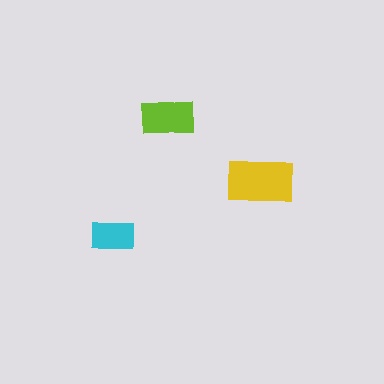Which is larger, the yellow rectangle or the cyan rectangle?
The yellow one.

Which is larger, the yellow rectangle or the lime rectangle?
The yellow one.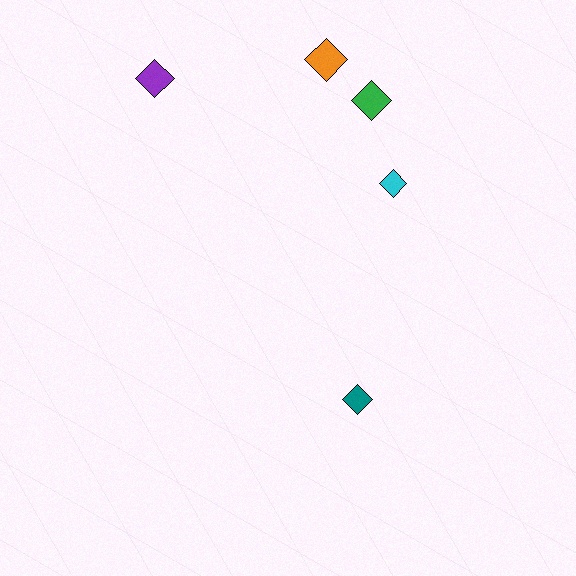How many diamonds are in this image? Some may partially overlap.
There are 5 diamonds.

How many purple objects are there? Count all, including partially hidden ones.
There is 1 purple object.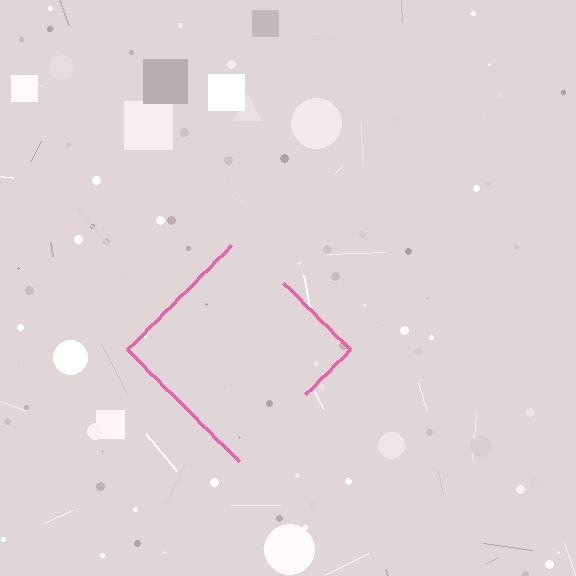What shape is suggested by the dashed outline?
The dashed outline suggests a diamond.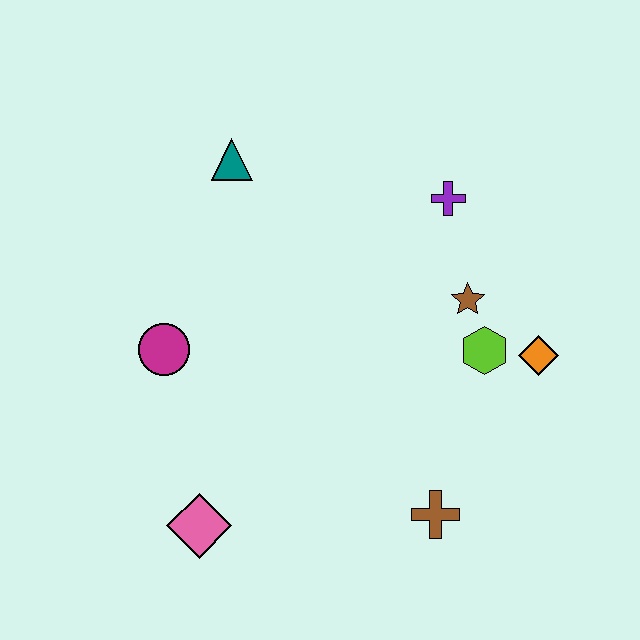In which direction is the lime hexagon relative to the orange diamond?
The lime hexagon is to the left of the orange diamond.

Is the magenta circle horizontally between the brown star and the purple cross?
No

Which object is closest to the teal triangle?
The magenta circle is closest to the teal triangle.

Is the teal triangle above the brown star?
Yes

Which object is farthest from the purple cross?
The pink diamond is farthest from the purple cross.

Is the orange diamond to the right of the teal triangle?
Yes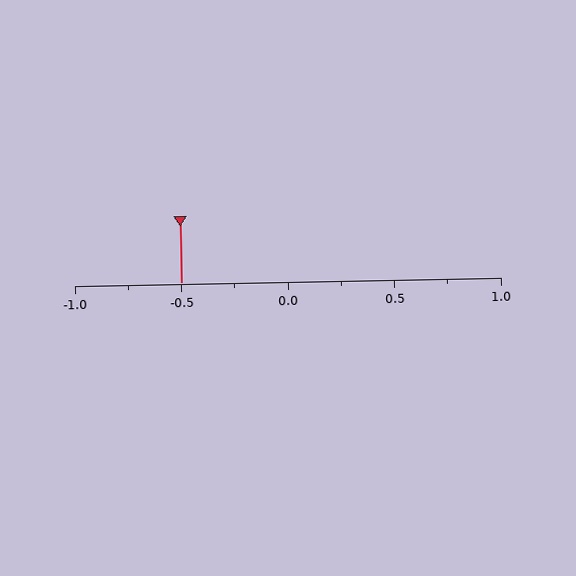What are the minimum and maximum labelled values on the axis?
The axis runs from -1.0 to 1.0.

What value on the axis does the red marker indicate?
The marker indicates approximately -0.5.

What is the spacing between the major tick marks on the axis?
The major ticks are spaced 0.5 apart.